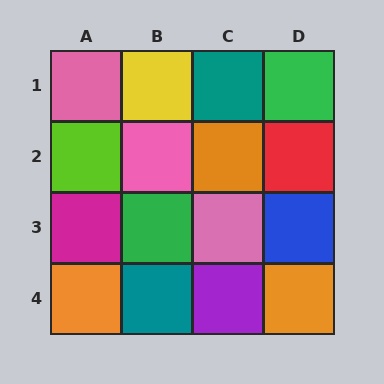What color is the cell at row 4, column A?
Orange.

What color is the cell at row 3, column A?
Magenta.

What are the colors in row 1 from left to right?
Pink, yellow, teal, green.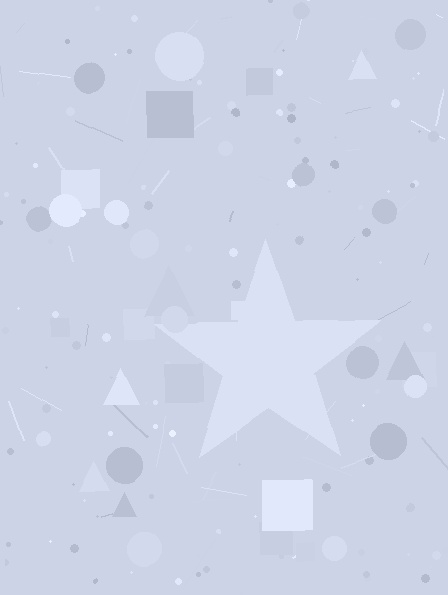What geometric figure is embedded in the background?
A star is embedded in the background.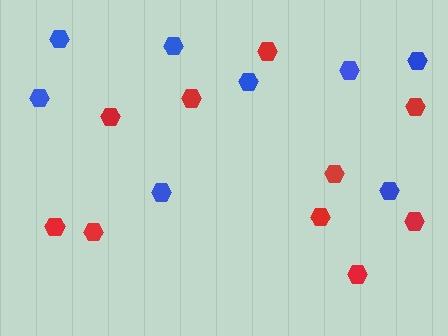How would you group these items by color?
There are 2 groups: one group of blue hexagons (8) and one group of red hexagons (10).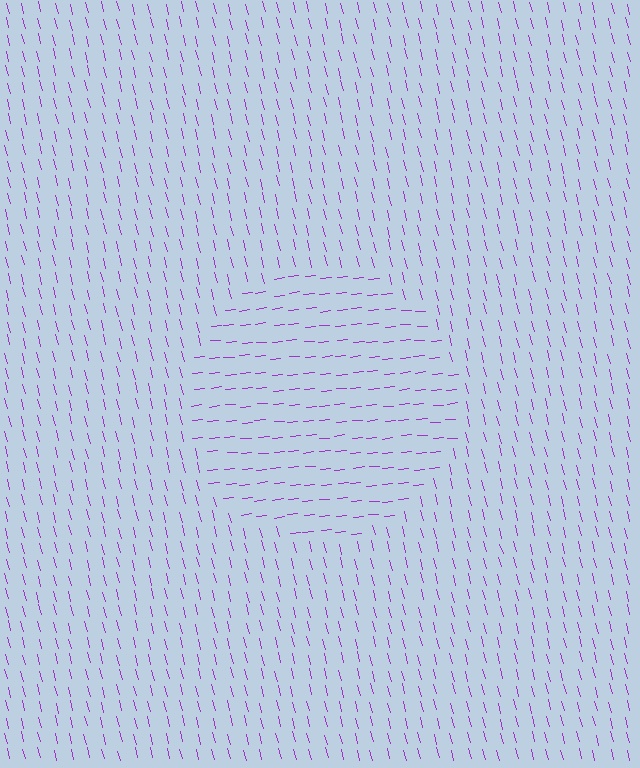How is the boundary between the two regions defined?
The boundary is defined purely by a change in line orientation (approximately 81 degrees difference). All lines are the same color and thickness.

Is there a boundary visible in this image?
Yes, there is a texture boundary formed by a change in line orientation.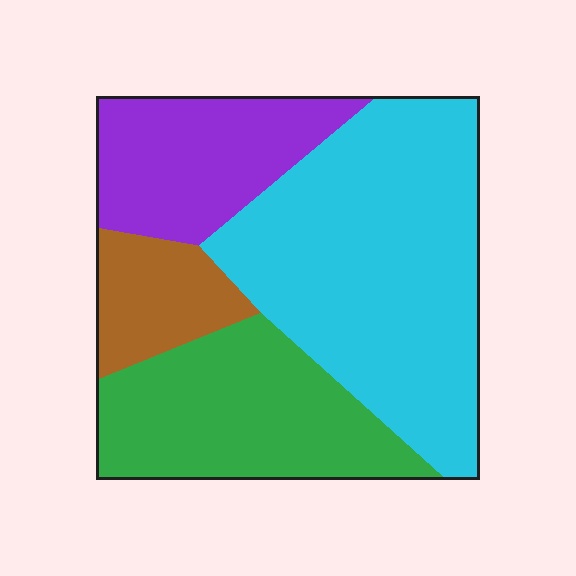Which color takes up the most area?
Cyan, at roughly 45%.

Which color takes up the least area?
Brown, at roughly 10%.